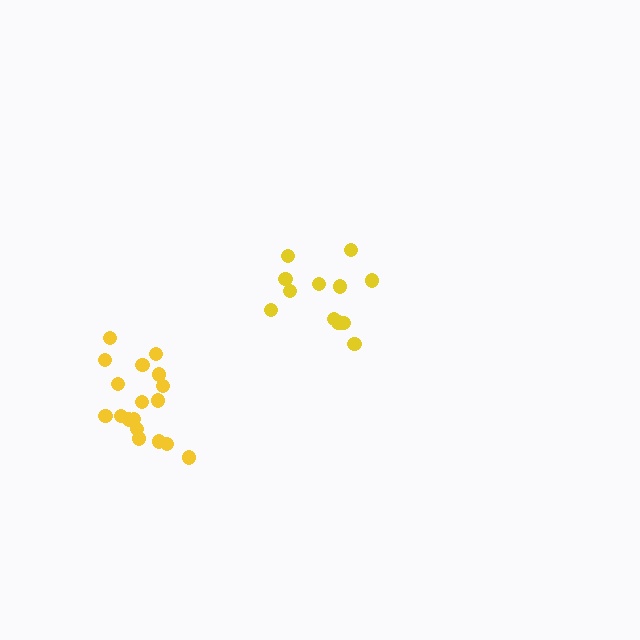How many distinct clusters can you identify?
There are 2 distinct clusters.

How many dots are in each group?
Group 1: 12 dots, Group 2: 18 dots (30 total).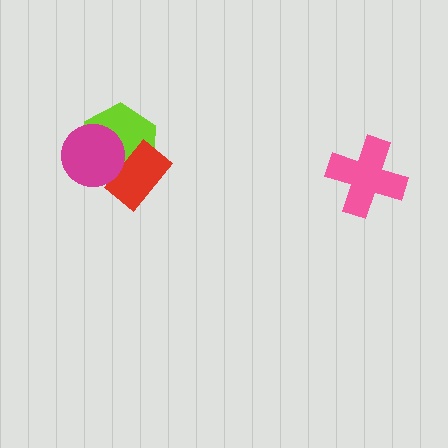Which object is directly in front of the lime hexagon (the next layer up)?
The red rectangle is directly in front of the lime hexagon.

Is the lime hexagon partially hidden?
Yes, it is partially covered by another shape.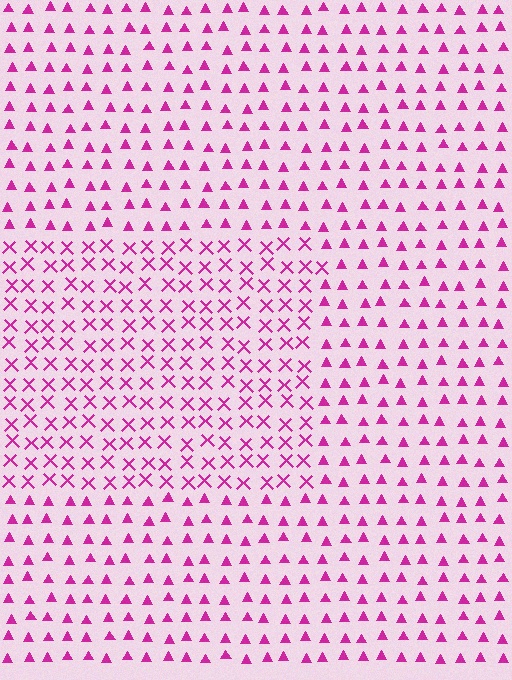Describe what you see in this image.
The image is filled with small magenta elements arranged in a uniform grid. A rectangle-shaped region contains X marks, while the surrounding area contains triangles. The boundary is defined purely by the change in element shape.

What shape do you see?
I see a rectangle.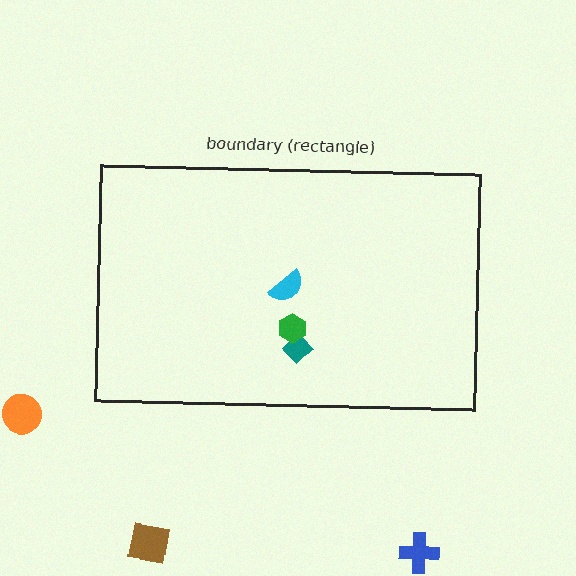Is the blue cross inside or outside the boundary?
Outside.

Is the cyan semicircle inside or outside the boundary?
Inside.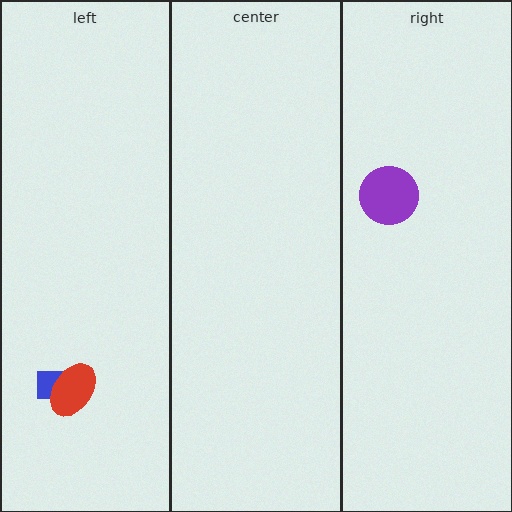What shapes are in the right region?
The purple circle.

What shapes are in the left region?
The blue rectangle, the red ellipse.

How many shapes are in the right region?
1.